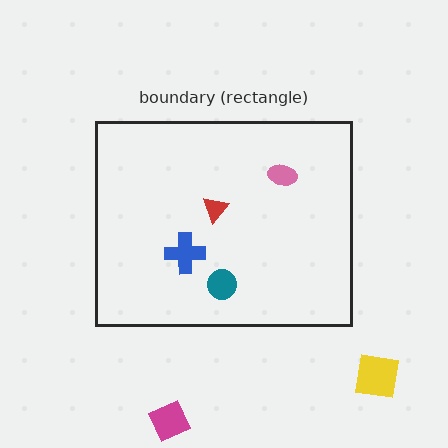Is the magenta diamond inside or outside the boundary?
Outside.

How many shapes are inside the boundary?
4 inside, 2 outside.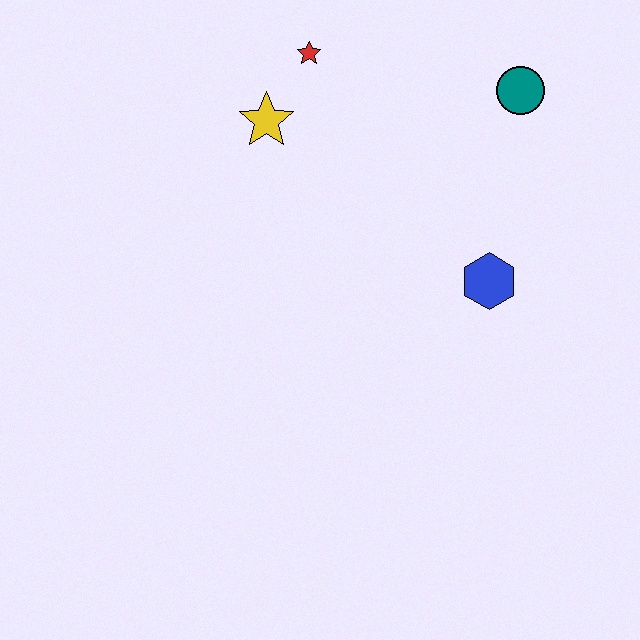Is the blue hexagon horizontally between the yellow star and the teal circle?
Yes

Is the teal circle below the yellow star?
No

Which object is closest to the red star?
The yellow star is closest to the red star.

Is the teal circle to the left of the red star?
No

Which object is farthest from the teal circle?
The yellow star is farthest from the teal circle.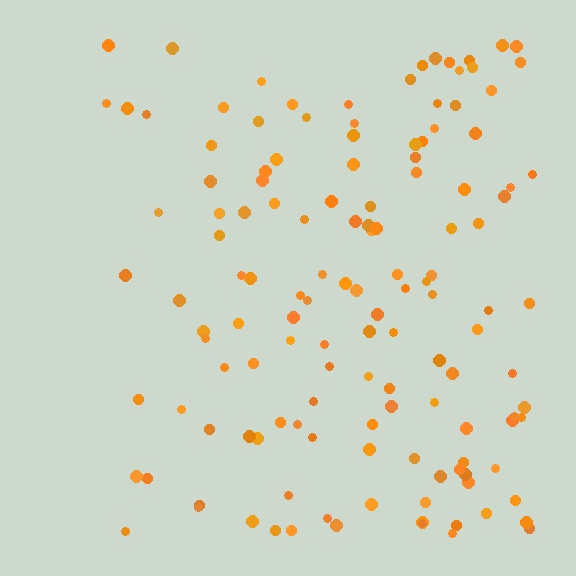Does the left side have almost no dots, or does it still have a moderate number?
Still a moderate number, just noticeably fewer than the right.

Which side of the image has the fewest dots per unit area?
The left.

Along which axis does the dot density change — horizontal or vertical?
Horizontal.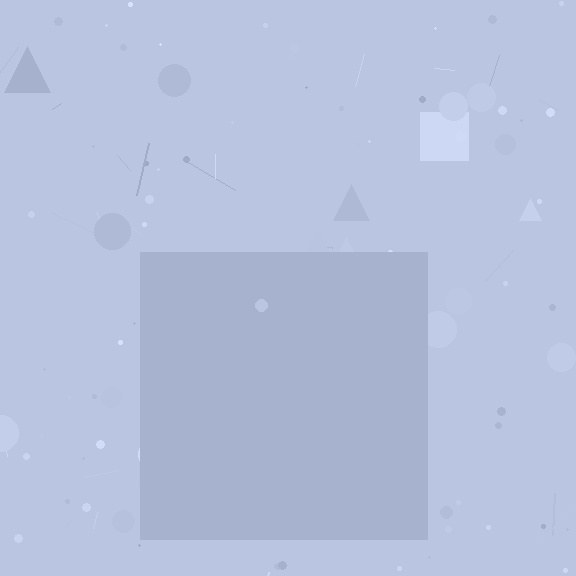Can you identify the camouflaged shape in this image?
The camouflaged shape is a square.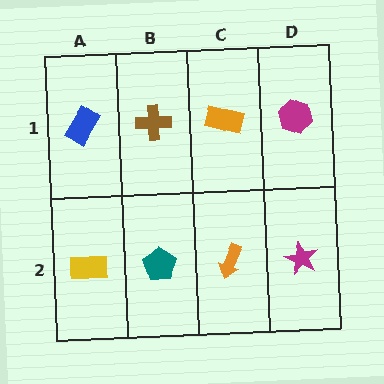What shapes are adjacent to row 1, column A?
A yellow rectangle (row 2, column A), a brown cross (row 1, column B).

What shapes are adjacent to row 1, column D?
A magenta star (row 2, column D), an orange rectangle (row 1, column C).